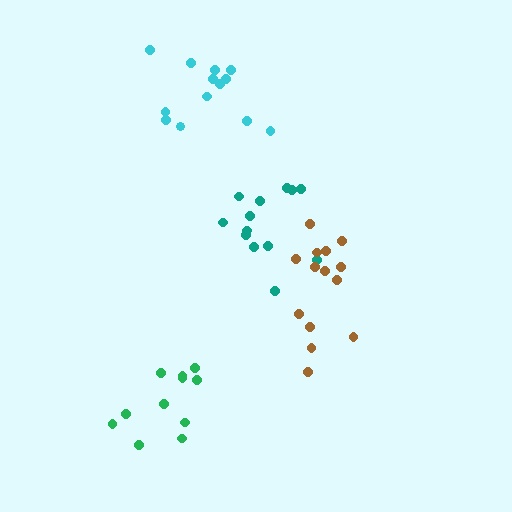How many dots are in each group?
Group 1: 13 dots, Group 2: 11 dots, Group 3: 13 dots, Group 4: 14 dots (51 total).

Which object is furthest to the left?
The green cluster is leftmost.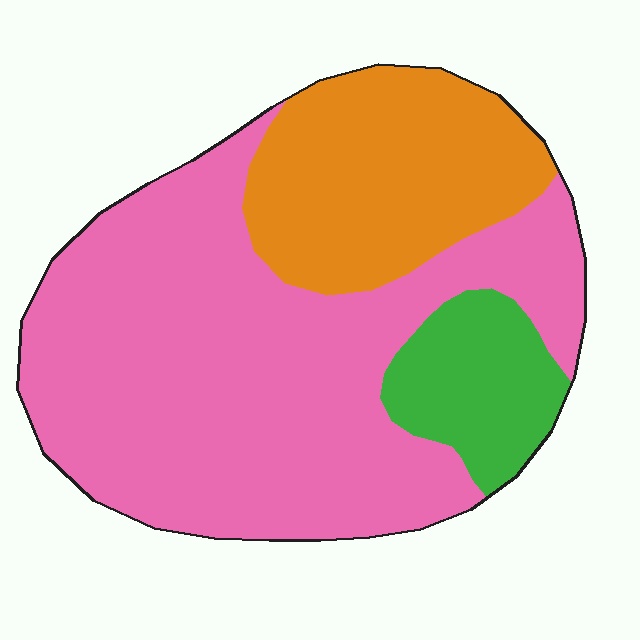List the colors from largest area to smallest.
From largest to smallest: pink, orange, green.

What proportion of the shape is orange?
Orange covers around 25% of the shape.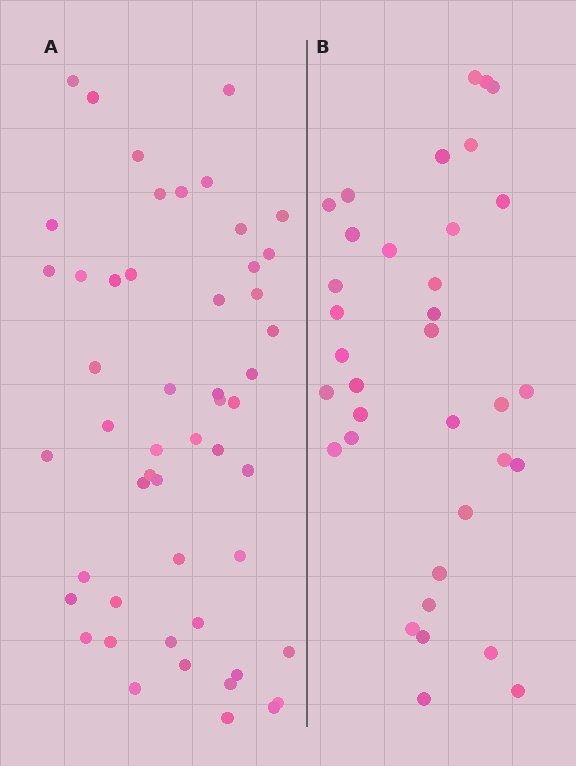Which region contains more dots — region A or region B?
Region A (the left region) has more dots.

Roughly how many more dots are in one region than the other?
Region A has approximately 15 more dots than region B.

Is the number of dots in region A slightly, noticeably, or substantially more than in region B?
Region A has substantially more. The ratio is roughly 1.5 to 1.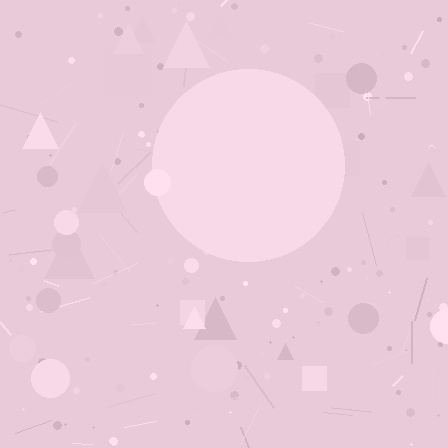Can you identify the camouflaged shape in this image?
The camouflaged shape is a circle.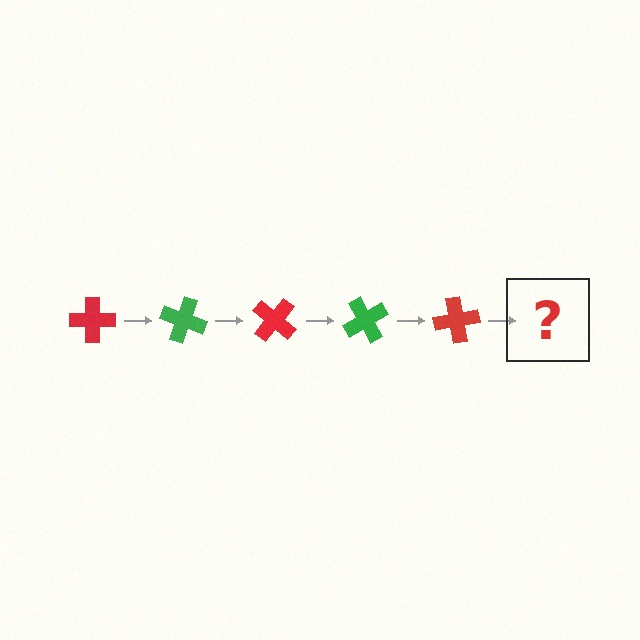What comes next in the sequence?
The next element should be a green cross, rotated 100 degrees from the start.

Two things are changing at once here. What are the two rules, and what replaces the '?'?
The two rules are that it rotates 20 degrees each step and the color cycles through red and green. The '?' should be a green cross, rotated 100 degrees from the start.